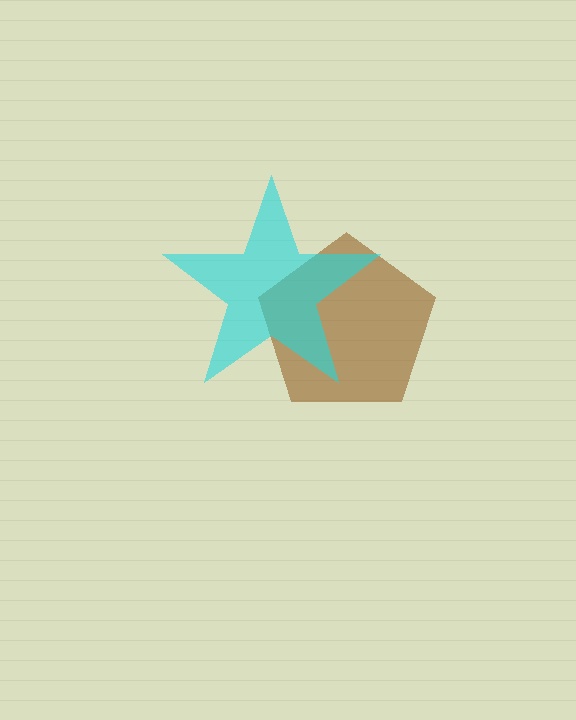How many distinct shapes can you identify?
There are 2 distinct shapes: a brown pentagon, a cyan star.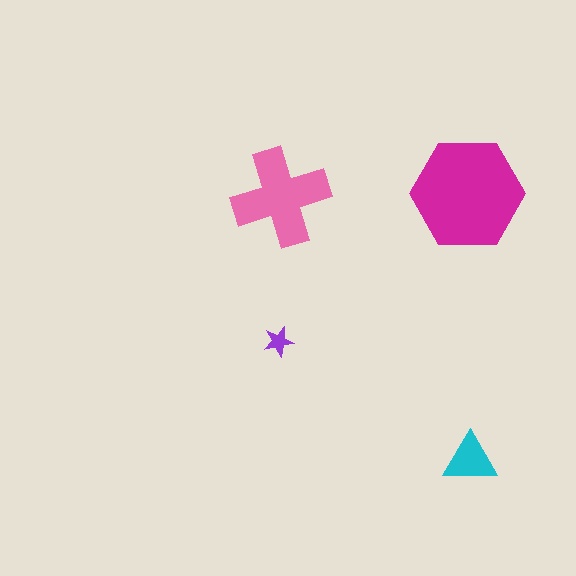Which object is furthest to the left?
The purple star is leftmost.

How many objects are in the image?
There are 4 objects in the image.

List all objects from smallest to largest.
The purple star, the cyan triangle, the pink cross, the magenta hexagon.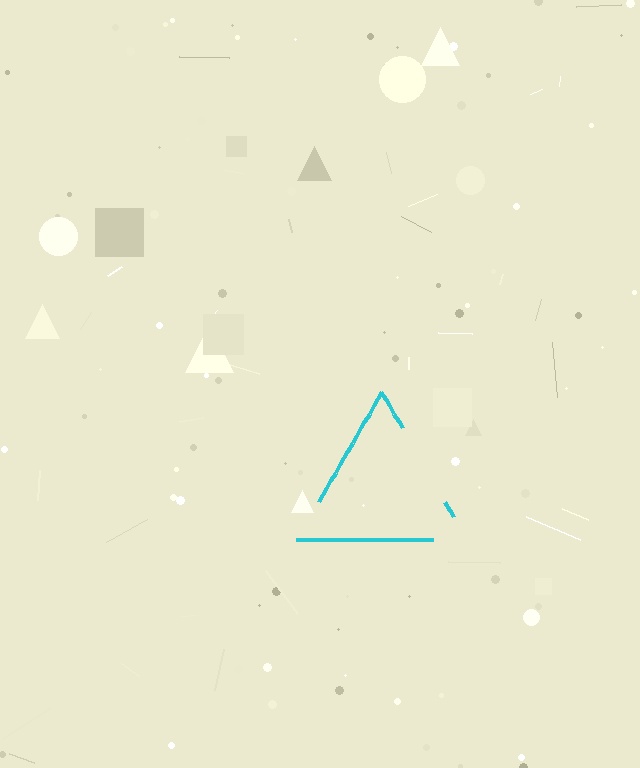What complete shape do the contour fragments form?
The contour fragments form a triangle.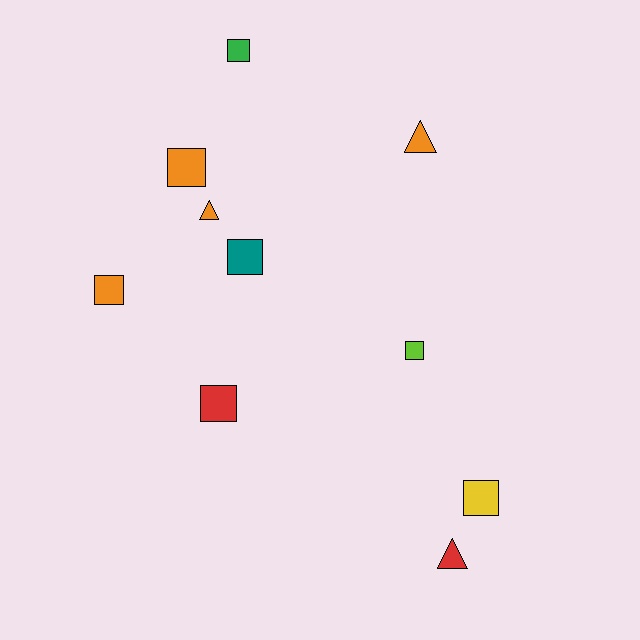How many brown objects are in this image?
There are no brown objects.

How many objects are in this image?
There are 10 objects.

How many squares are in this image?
There are 7 squares.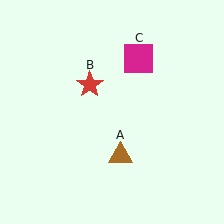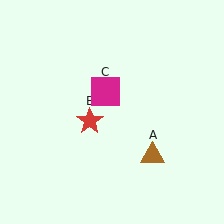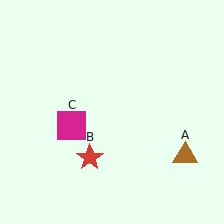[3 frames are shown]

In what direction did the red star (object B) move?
The red star (object B) moved down.